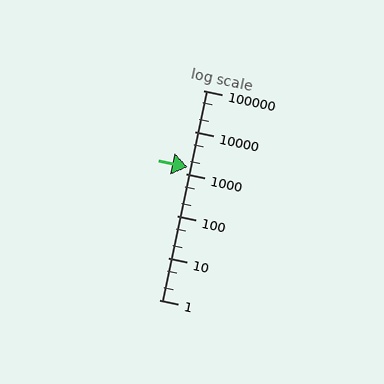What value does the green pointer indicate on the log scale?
The pointer indicates approximately 1500.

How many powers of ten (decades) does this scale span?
The scale spans 5 decades, from 1 to 100000.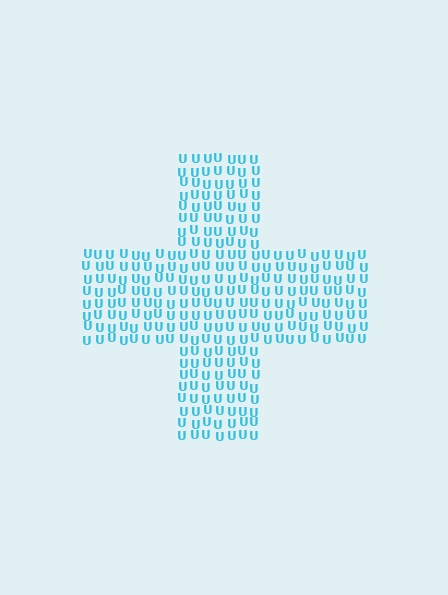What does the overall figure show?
The overall figure shows a cross.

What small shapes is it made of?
It is made of small letter U's.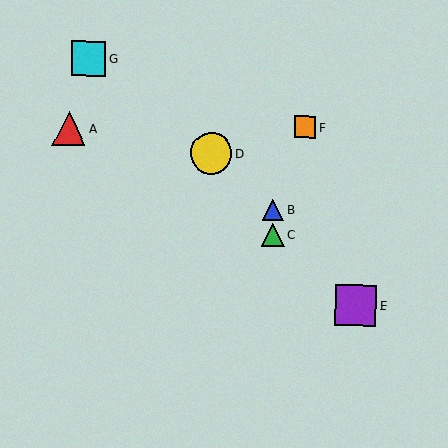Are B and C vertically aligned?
Yes, both are at x≈273.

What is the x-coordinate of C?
Object C is at x≈273.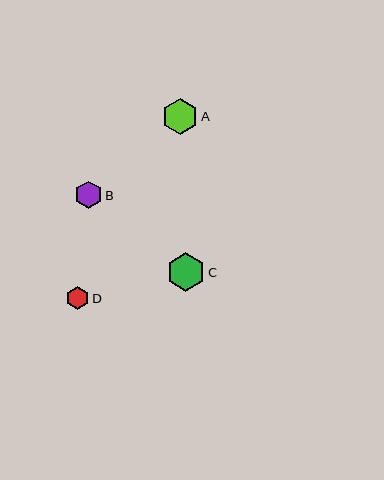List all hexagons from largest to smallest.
From largest to smallest: C, A, B, D.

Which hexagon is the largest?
Hexagon C is the largest with a size of approximately 38 pixels.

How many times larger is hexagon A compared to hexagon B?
Hexagon A is approximately 1.3 times the size of hexagon B.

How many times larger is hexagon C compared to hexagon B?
Hexagon C is approximately 1.4 times the size of hexagon B.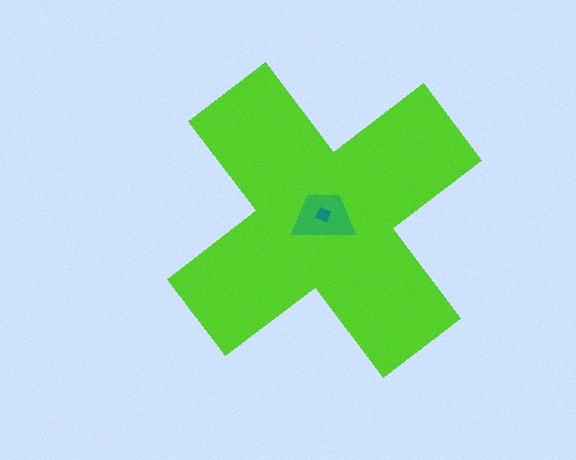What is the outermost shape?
The lime cross.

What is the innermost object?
The teal diamond.